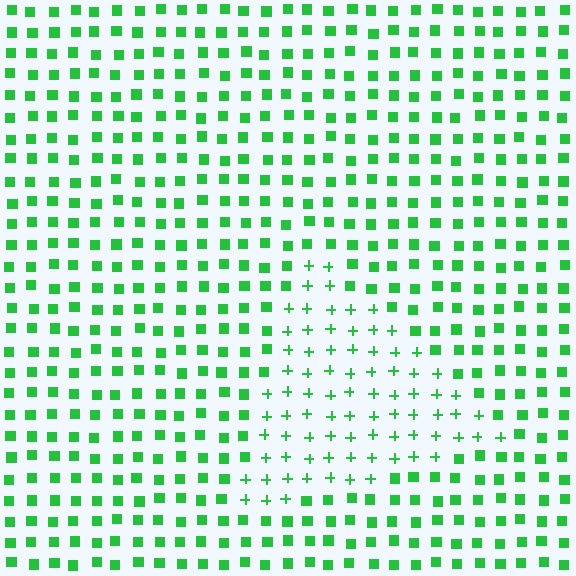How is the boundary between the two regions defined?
The boundary is defined by a change in element shape: plus signs inside vs. squares outside. All elements share the same color and spacing.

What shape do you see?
I see a triangle.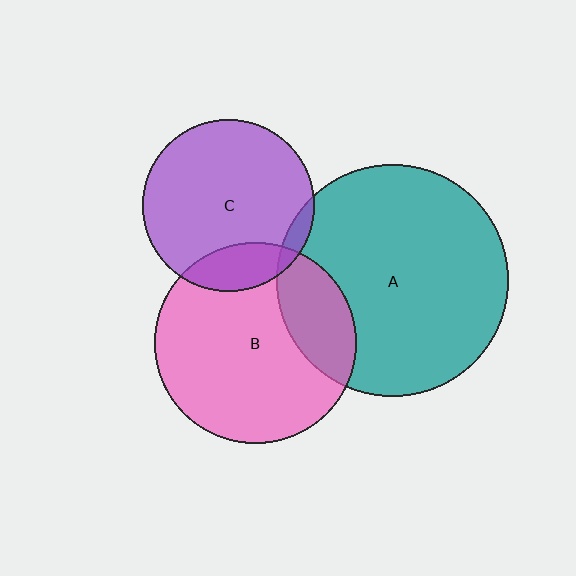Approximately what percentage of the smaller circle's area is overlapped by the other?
Approximately 15%.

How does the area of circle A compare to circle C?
Approximately 1.8 times.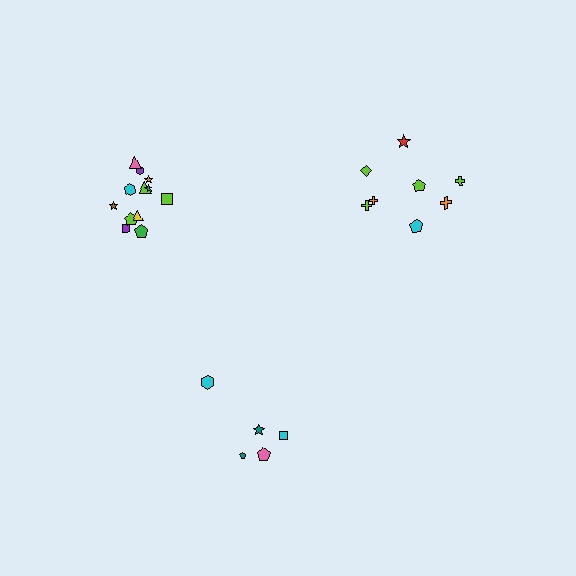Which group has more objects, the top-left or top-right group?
The top-left group.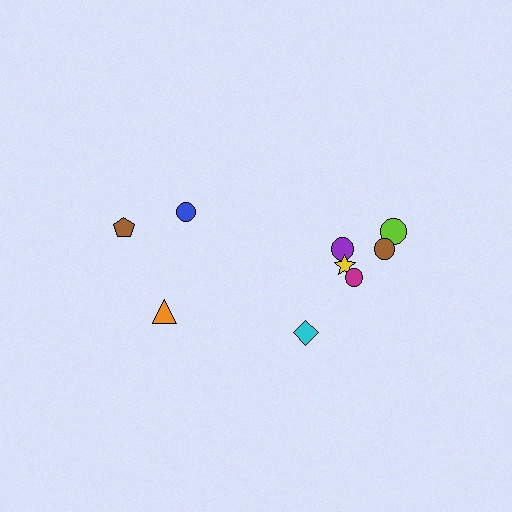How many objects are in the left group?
There are 3 objects.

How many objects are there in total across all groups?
There are 9 objects.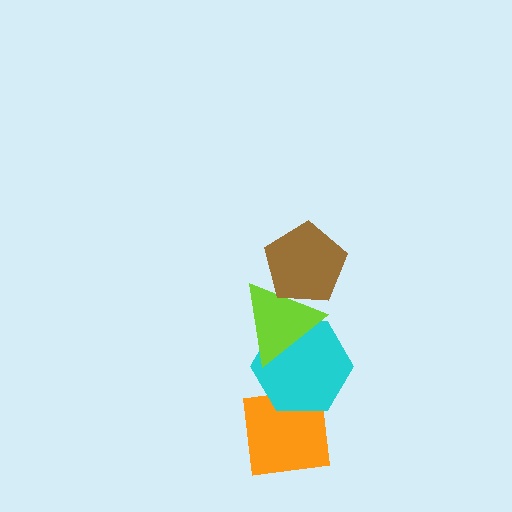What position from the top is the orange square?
The orange square is 4th from the top.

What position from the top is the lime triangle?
The lime triangle is 2nd from the top.